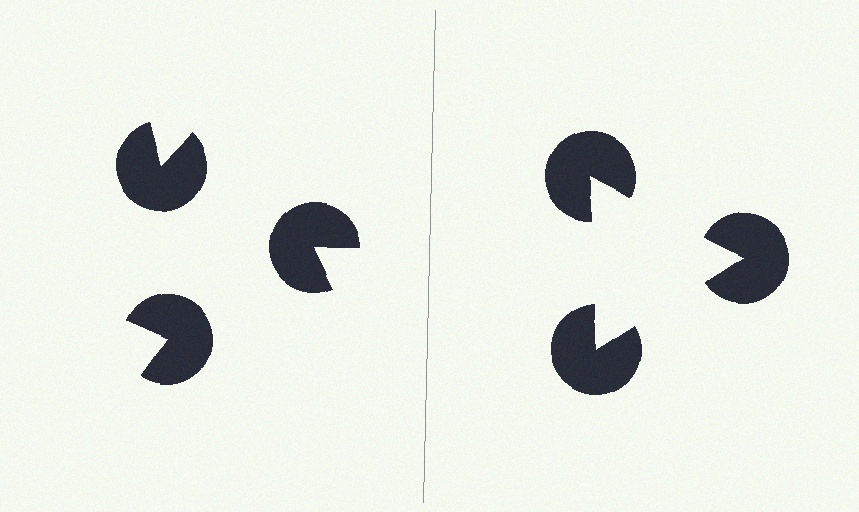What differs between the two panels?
The pac-man discs are positioned identically on both sides; only the wedge orientations differ. On the right they align to a triangle; on the left they are misaligned.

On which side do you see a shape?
An illusory triangle appears on the right side. On the left side the wedge cuts are rotated, so no coherent shape forms.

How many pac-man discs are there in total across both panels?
6 — 3 on each side.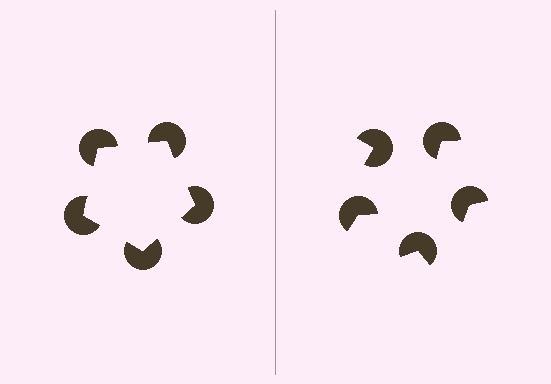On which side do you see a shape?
An illusory pentagon appears on the left side. On the right side the wedge cuts are rotated, so no coherent shape forms.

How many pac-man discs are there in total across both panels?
10 — 5 on each side.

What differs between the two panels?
The pac-man discs are positioned identically on both sides; only the wedge orientations differ. On the left they align to a pentagon; on the right they are misaligned.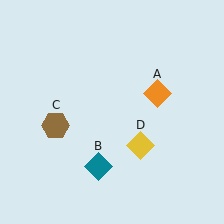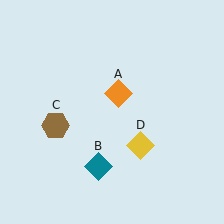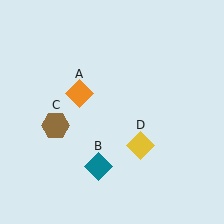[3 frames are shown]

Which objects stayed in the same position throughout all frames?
Teal diamond (object B) and brown hexagon (object C) and yellow diamond (object D) remained stationary.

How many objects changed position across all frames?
1 object changed position: orange diamond (object A).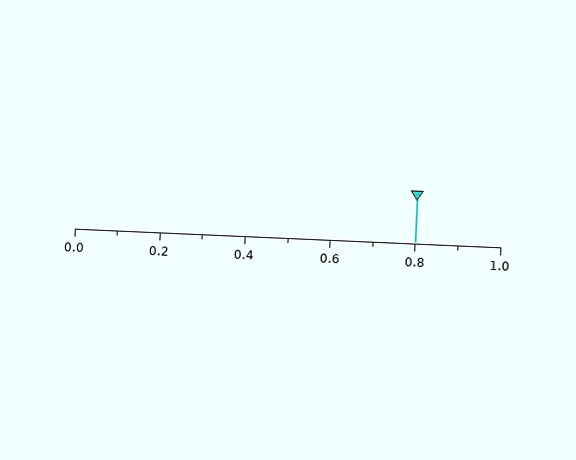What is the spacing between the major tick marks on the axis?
The major ticks are spaced 0.2 apart.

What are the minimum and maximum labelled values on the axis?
The axis runs from 0.0 to 1.0.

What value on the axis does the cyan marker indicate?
The marker indicates approximately 0.8.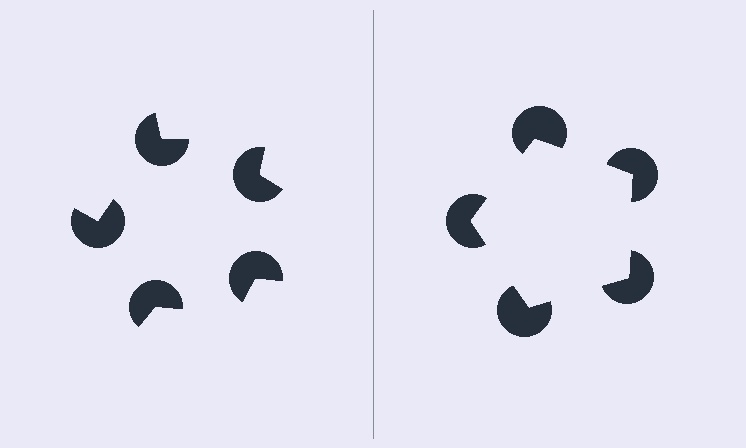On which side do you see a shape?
An illusory pentagon appears on the right side. On the left side the wedge cuts are rotated, so no coherent shape forms.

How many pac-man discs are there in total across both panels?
10 — 5 on each side.